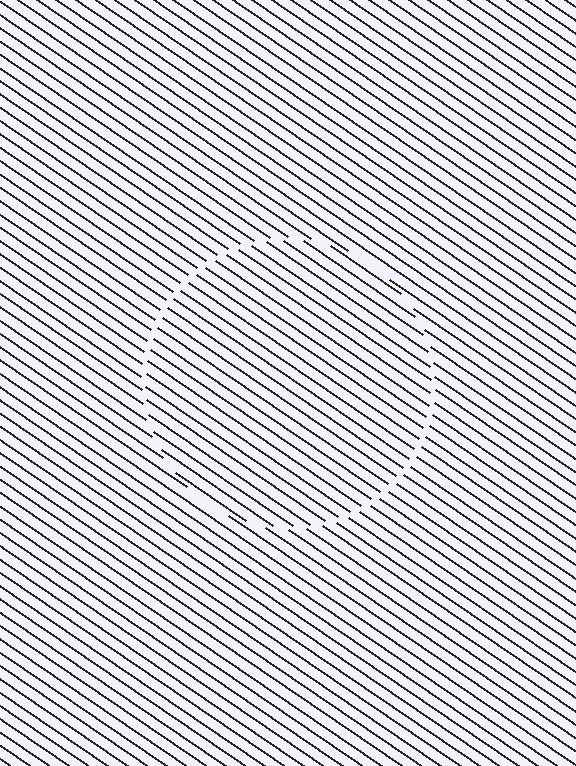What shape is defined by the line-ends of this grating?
An illusory circle. The interior of the shape contains the same grating, shifted by half a period — the contour is defined by the phase discontinuity where line-ends from the inner and outer gratings abut.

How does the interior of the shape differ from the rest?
The interior of the shape contains the same grating, shifted by half a period — the contour is defined by the phase discontinuity where line-ends from the inner and outer gratings abut.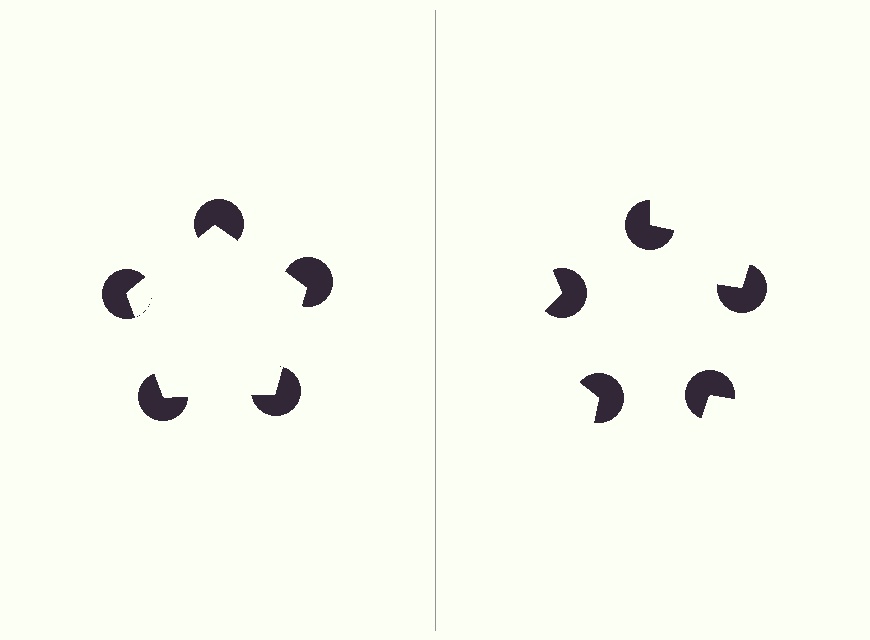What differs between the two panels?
The pac-man discs are positioned identically on both sides; only the wedge orientations differ. On the left they align to a pentagon; on the right they are misaligned.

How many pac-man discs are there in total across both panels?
10 — 5 on each side.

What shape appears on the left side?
An illusory pentagon.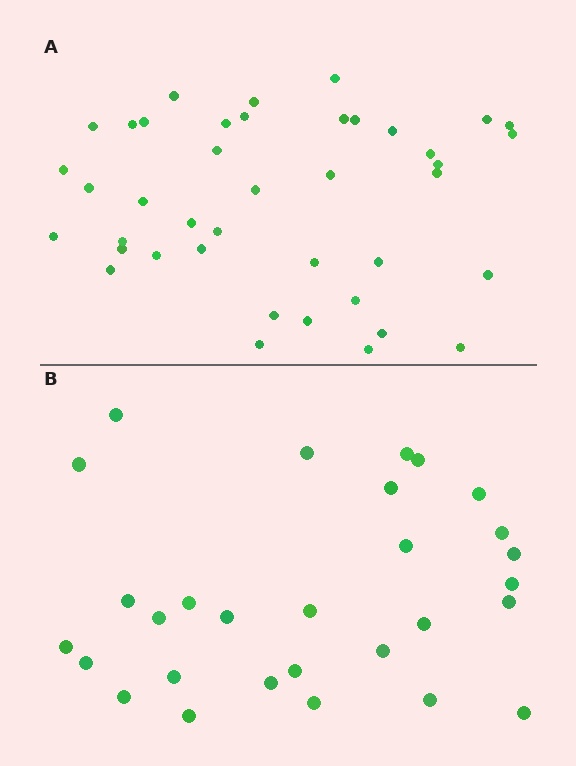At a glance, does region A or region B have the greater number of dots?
Region A (the top region) has more dots.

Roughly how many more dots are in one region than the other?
Region A has roughly 12 or so more dots than region B.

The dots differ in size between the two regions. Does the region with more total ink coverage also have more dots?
No. Region B has more total ink coverage because its dots are larger, but region A actually contains more individual dots. Total area can be misleading — the number of items is what matters here.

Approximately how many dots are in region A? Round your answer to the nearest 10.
About 40 dots. (The exact count is 41, which rounds to 40.)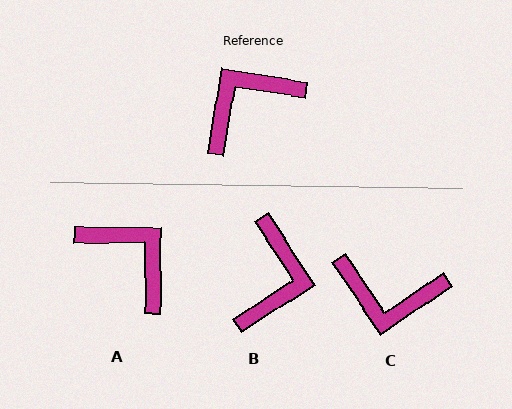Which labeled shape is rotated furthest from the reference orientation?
B, about 138 degrees away.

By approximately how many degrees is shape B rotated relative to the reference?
Approximately 138 degrees clockwise.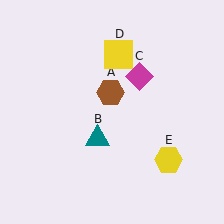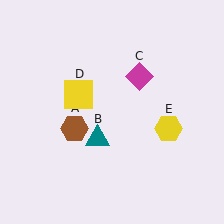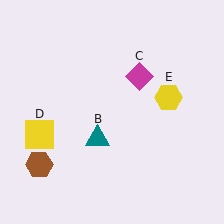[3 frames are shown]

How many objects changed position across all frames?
3 objects changed position: brown hexagon (object A), yellow square (object D), yellow hexagon (object E).